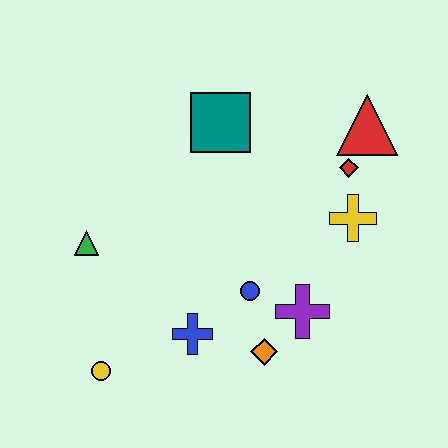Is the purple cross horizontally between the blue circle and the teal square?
No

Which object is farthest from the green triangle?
The red triangle is farthest from the green triangle.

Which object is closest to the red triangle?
The red diamond is closest to the red triangle.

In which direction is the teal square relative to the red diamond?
The teal square is to the left of the red diamond.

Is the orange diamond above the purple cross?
No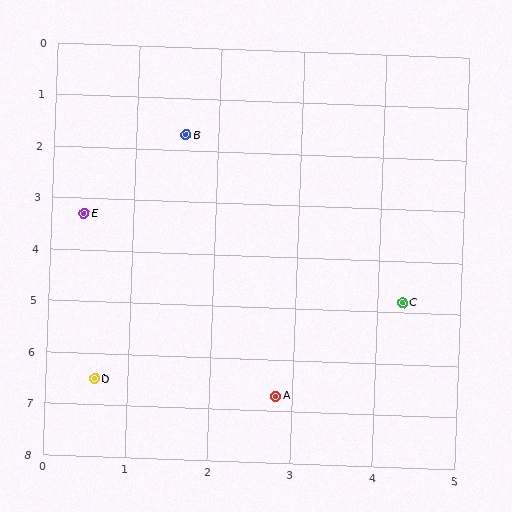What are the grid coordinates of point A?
Point A is at approximately (2.8, 6.7).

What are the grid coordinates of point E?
Point E is at approximately (0.4, 3.3).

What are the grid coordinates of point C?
Point C is at approximately (4.3, 4.8).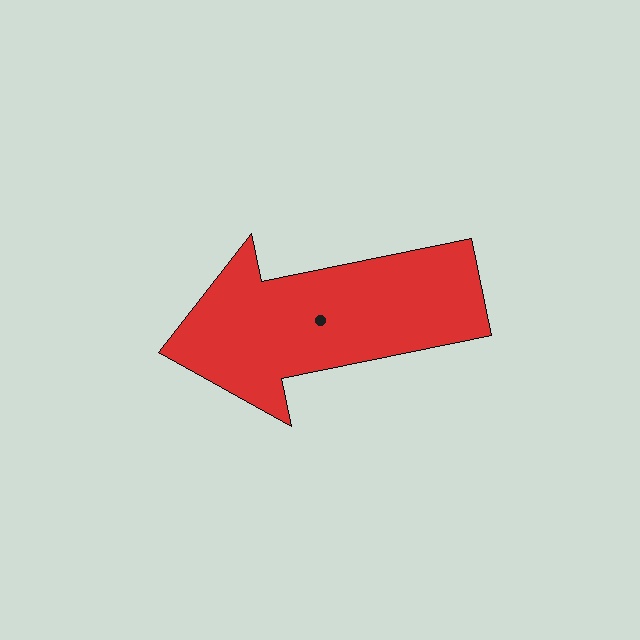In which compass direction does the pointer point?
West.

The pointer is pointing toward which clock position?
Roughly 9 o'clock.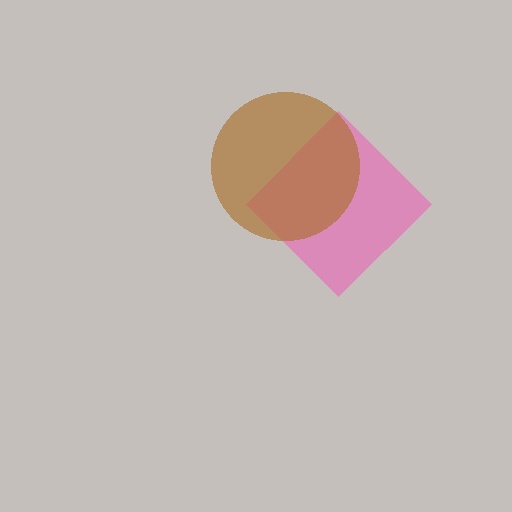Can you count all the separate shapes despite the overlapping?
Yes, there are 2 separate shapes.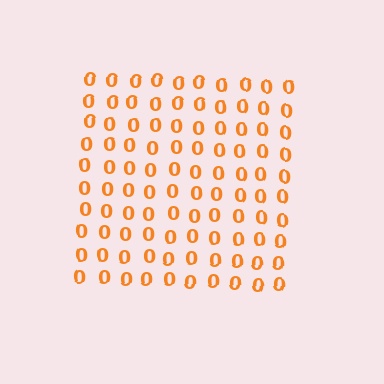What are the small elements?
The small elements are digit 0's.